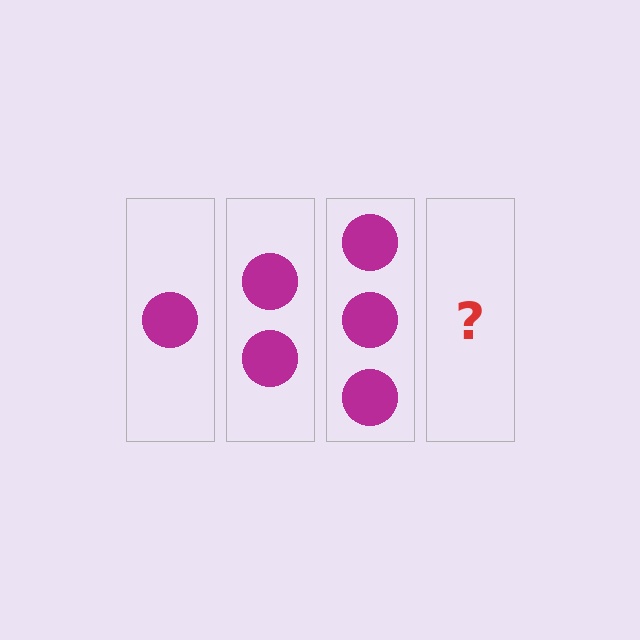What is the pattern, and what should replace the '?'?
The pattern is that each step adds one more circle. The '?' should be 4 circles.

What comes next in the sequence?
The next element should be 4 circles.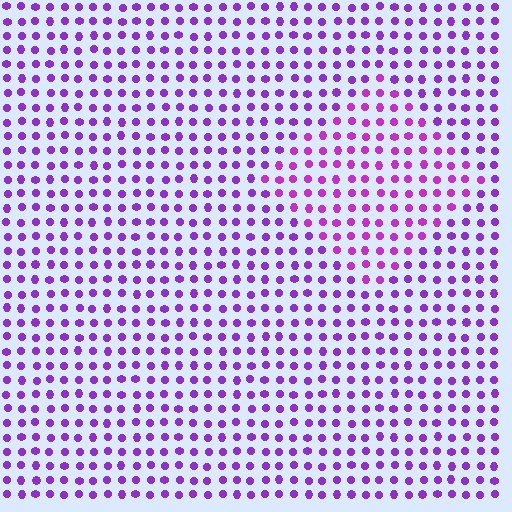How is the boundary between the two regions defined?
The boundary is defined purely by a slight shift in hue (about 22 degrees). Spacing, size, and orientation are identical on both sides.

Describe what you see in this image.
The image is filled with small purple elements in a uniform arrangement. A diamond-shaped region is visible where the elements are tinted to a slightly different hue, forming a subtle color boundary.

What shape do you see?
I see a diamond.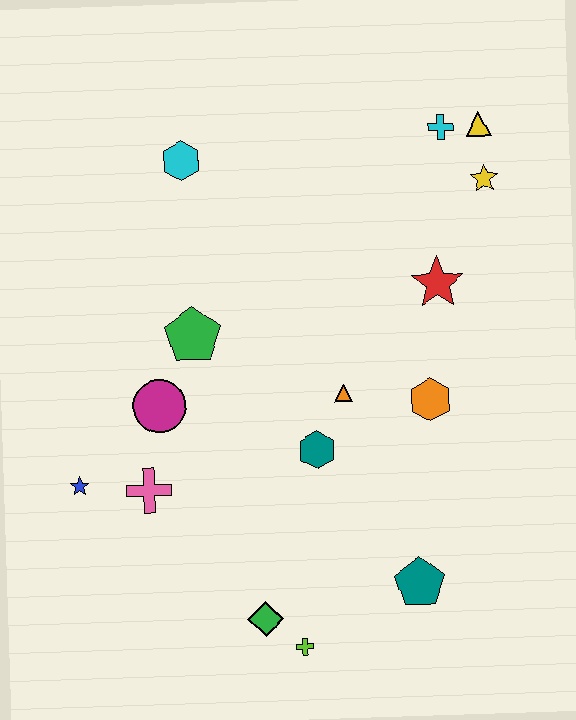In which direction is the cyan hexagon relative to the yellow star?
The cyan hexagon is to the left of the yellow star.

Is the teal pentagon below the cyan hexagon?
Yes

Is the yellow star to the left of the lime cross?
No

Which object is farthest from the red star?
The blue star is farthest from the red star.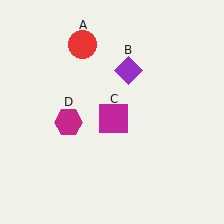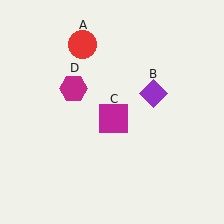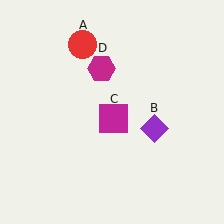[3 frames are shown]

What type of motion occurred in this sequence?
The purple diamond (object B), magenta hexagon (object D) rotated clockwise around the center of the scene.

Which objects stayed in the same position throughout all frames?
Red circle (object A) and magenta square (object C) remained stationary.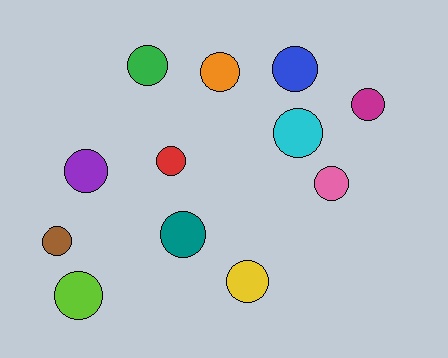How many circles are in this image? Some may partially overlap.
There are 12 circles.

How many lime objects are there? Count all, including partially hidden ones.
There is 1 lime object.